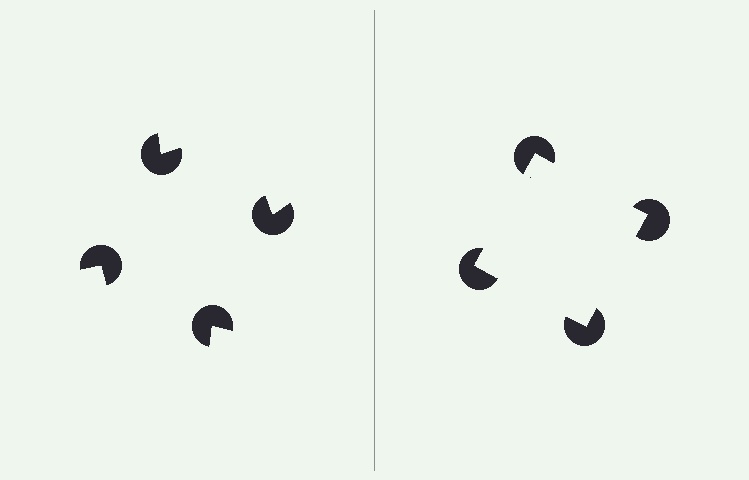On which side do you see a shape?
An illusory square appears on the right side. On the left side the wedge cuts are rotated, so no coherent shape forms.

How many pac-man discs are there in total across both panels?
8 — 4 on each side.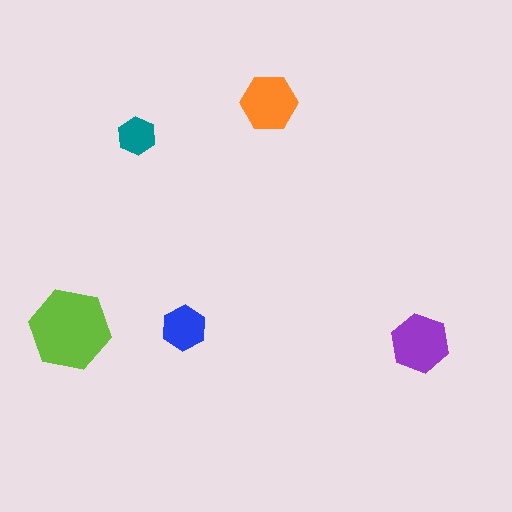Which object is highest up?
The orange hexagon is topmost.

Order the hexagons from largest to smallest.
the lime one, the purple one, the orange one, the blue one, the teal one.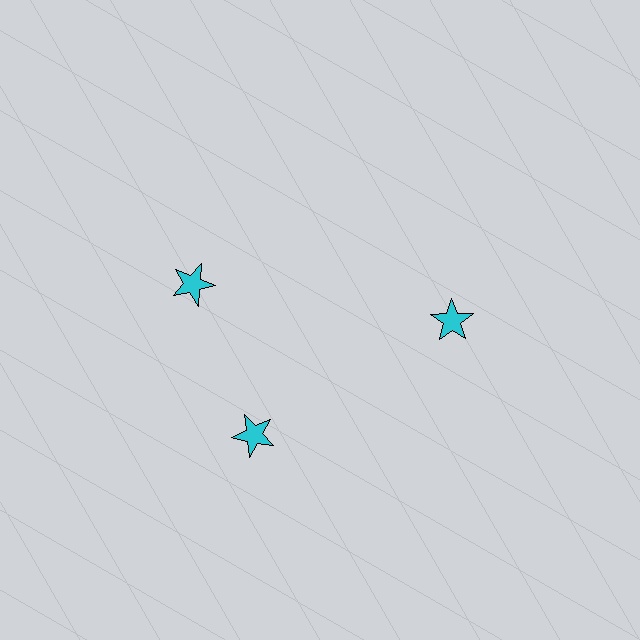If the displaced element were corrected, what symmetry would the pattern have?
It would have 3-fold rotational symmetry — the pattern would map onto itself every 120 degrees.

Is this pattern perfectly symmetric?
No. The 3 cyan stars are arranged in a ring, but one element near the 11 o'clock position is rotated out of alignment along the ring, breaking the 3-fold rotational symmetry.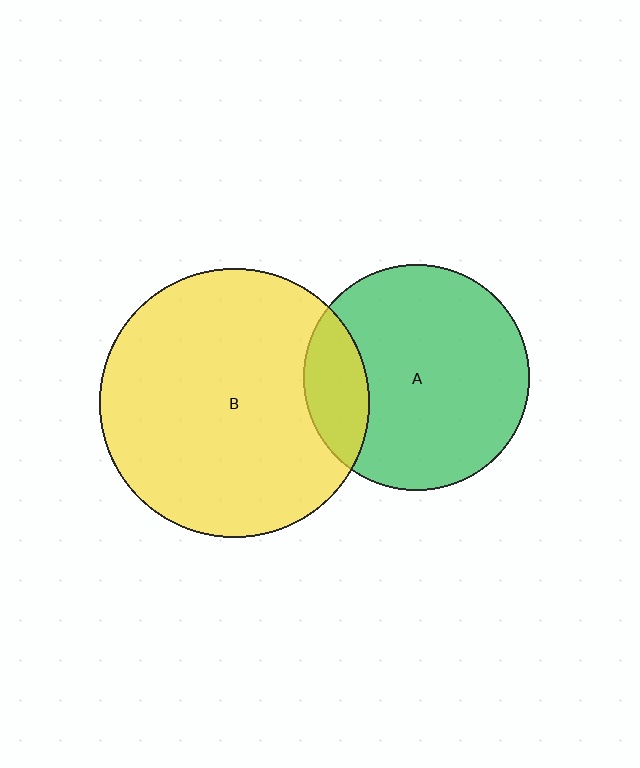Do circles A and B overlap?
Yes.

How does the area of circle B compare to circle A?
Approximately 1.4 times.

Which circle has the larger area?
Circle B (yellow).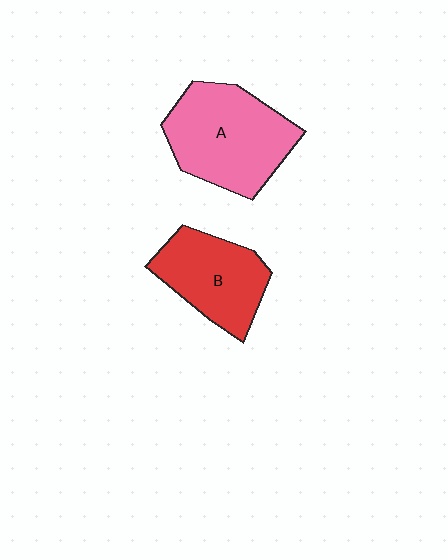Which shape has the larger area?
Shape A (pink).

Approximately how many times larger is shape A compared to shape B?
Approximately 1.3 times.